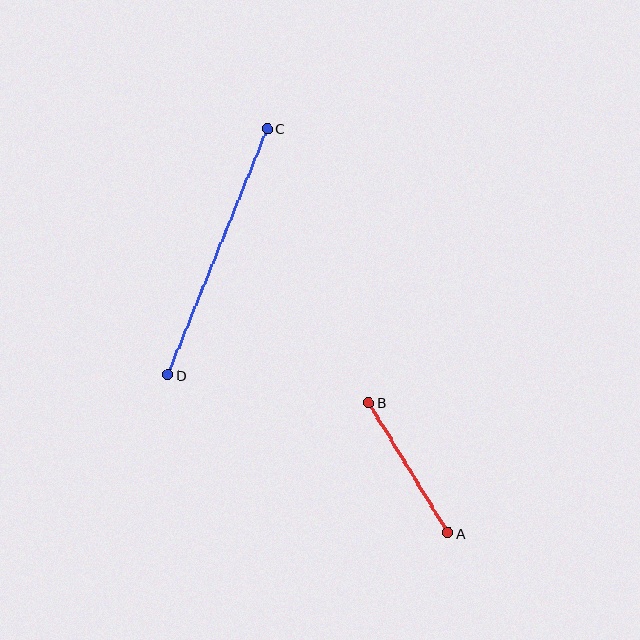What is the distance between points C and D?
The distance is approximately 265 pixels.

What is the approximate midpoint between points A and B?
The midpoint is at approximately (409, 468) pixels.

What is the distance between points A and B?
The distance is approximately 153 pixels.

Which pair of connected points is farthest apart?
Points C and D are farthest apart.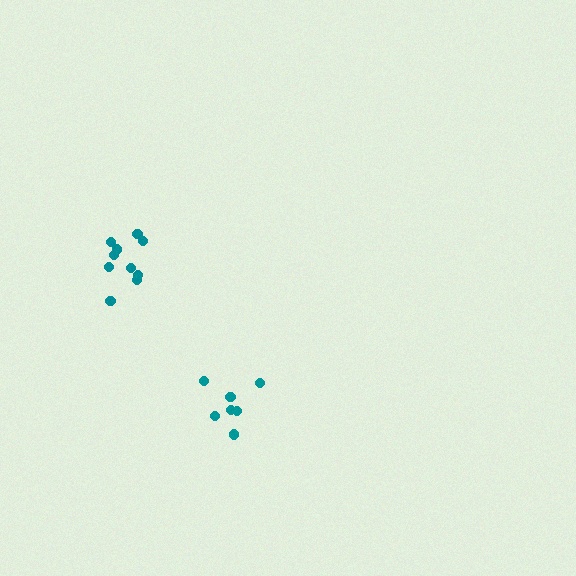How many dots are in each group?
Group 1: 10 dots, Group 2: 7 dots (17 total).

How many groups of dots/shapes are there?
There are 2 groups.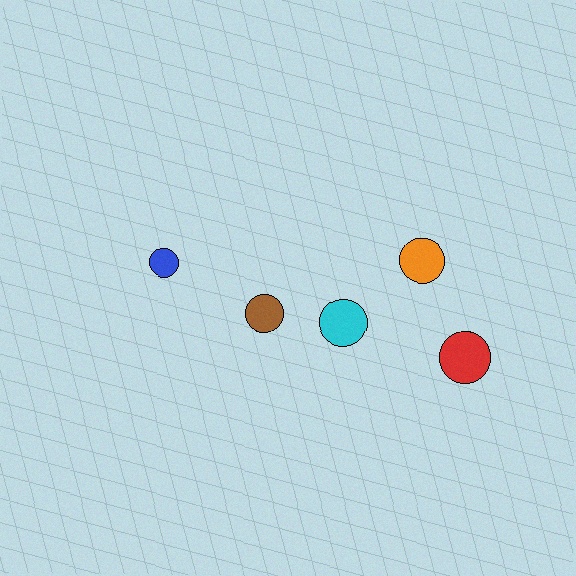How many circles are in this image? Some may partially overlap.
There are 5 circles.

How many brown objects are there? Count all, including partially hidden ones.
There is 1 brown object.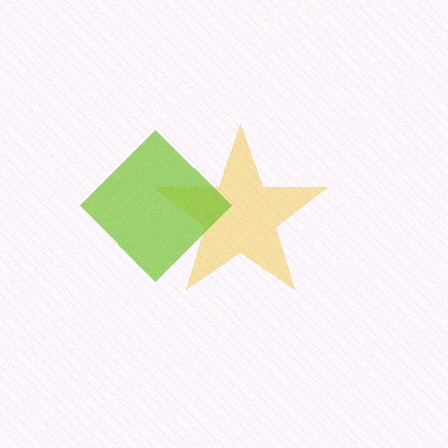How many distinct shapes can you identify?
There are 2 distinct shapes: a yellow star, a lime diamond.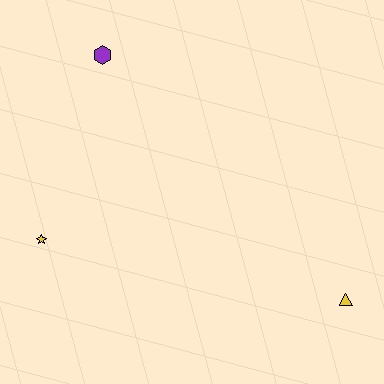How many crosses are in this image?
There are no crosses.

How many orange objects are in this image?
There are no orange objects.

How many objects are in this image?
There are 3 objects.